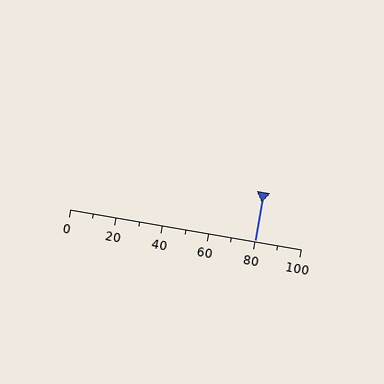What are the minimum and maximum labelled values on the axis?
The axis runs from 0 to 100.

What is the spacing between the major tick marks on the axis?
The major ticks are spaced 20 apart.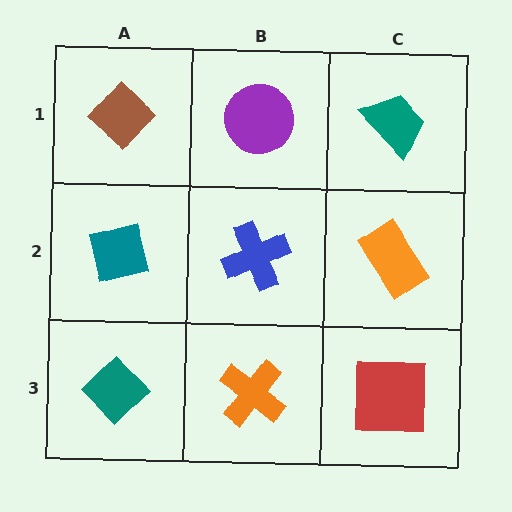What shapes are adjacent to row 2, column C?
A teal trapezoid (row 1, column C), a red square (row 3, column C), a blue cross (row 2, column B).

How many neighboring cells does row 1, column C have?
2.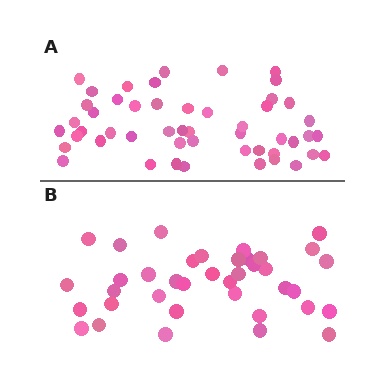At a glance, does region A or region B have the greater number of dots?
Region A (the top region) has more dots.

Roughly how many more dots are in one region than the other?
Region A has roughly 12 or so more dots than region B.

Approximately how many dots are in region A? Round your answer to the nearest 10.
About 50 dots.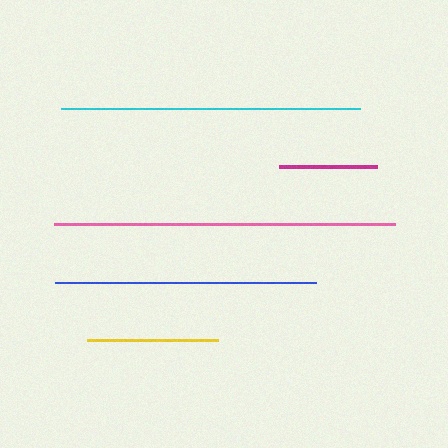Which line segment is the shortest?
The magenta line is the shortest at approximately 98 pixels.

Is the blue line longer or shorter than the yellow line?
The blue line is longer than the yellow line.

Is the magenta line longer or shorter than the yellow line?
The yellow line is longer than the magenta line.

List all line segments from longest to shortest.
From longest to shortest: pink, cyan, blue, yellow, magenta.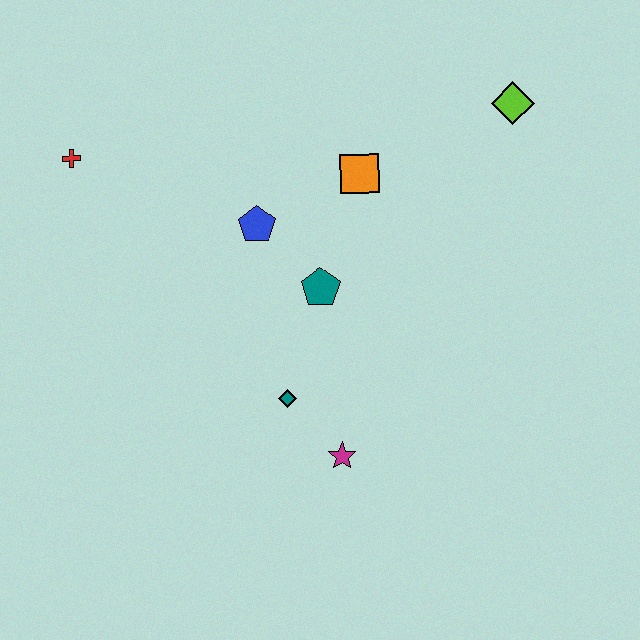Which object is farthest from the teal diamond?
The lime diamond is farthest from the teal diamond.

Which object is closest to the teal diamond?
The magenta star is closest to the teal diamond.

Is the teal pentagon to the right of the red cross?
Yes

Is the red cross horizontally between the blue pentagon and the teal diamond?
No